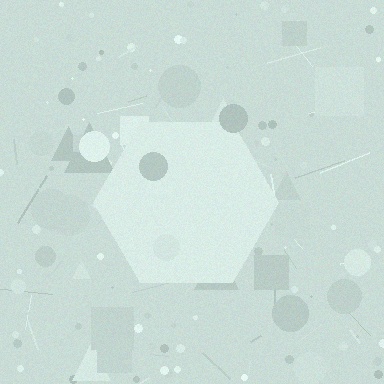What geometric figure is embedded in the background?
A hexagon is embedded in the background.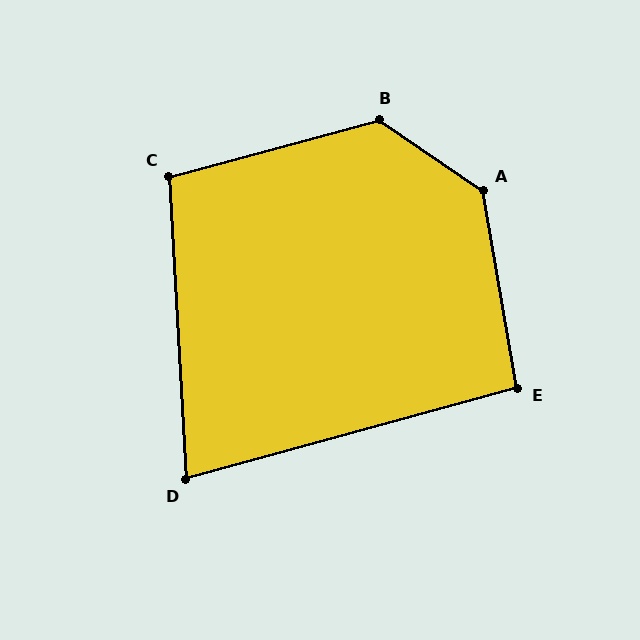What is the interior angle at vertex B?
Approximately 131 degrees (obtuse).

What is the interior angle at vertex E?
Approximately 96 degrees (obtuse).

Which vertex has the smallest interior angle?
D, at approximately 78 degrees.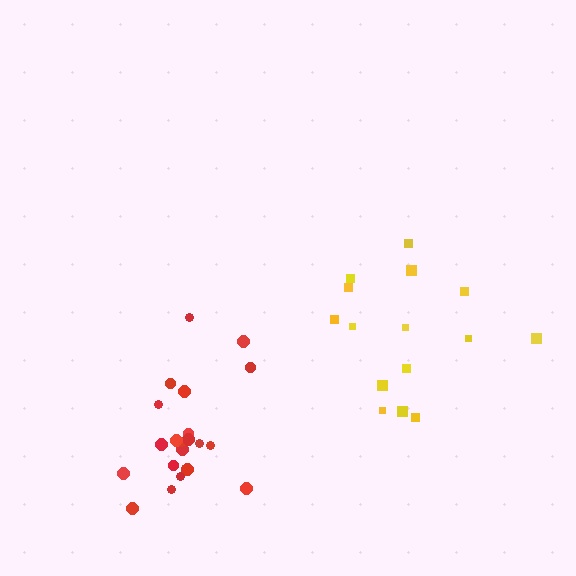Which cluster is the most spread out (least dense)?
Yellow.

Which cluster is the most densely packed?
Red.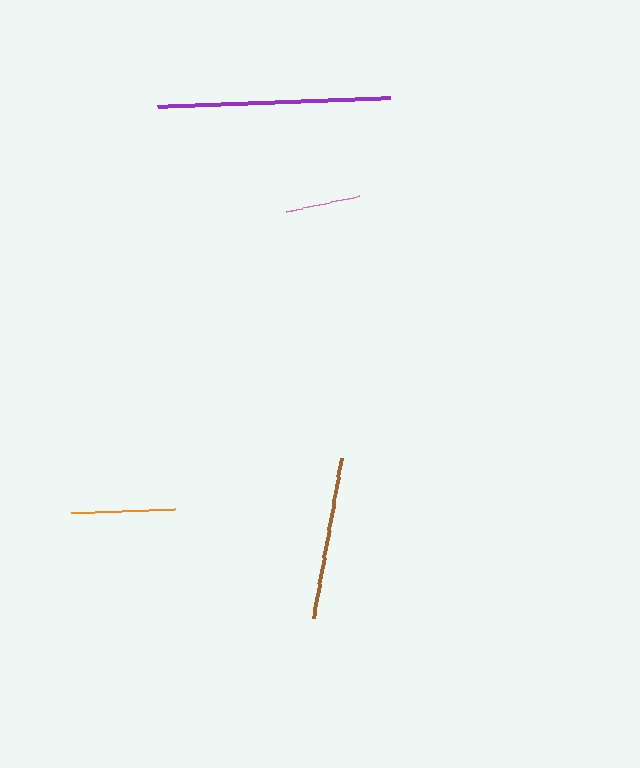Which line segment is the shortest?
The pink line is the shortest at approximately 75 pixels.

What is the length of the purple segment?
The purple segment is approximately 234 pixels long.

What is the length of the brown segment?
The brown segment is approximately 163 pixels long.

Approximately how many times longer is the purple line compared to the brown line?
The purple line is approximately 1.4 times the length of the brown line.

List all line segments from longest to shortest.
From longest to shortest: purple, brown, orange, pink.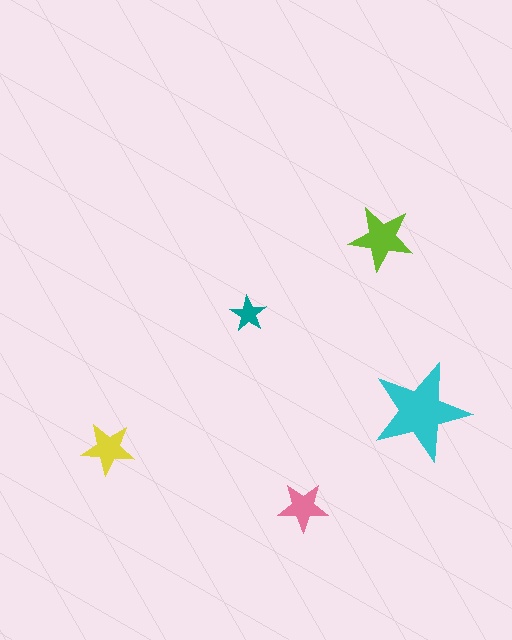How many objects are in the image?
There are 5 objects in the image.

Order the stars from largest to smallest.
the cyan one, the lime one, the yellow one, the pink one, the teal one.